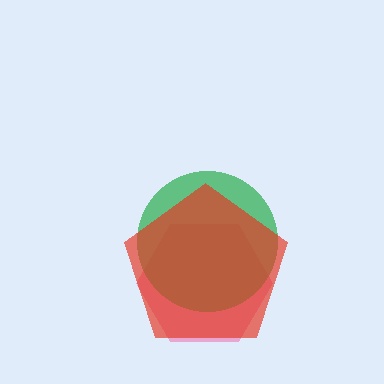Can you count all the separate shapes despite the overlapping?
Yes, there are 3 separate shapes.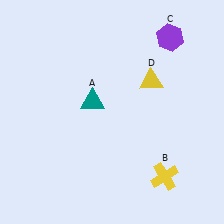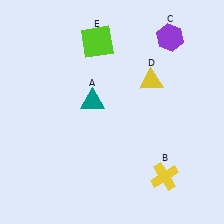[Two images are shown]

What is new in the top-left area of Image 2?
A lime square (E) was added in the top-left area of Image 2.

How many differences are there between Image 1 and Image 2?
There is 1 difference between the two images.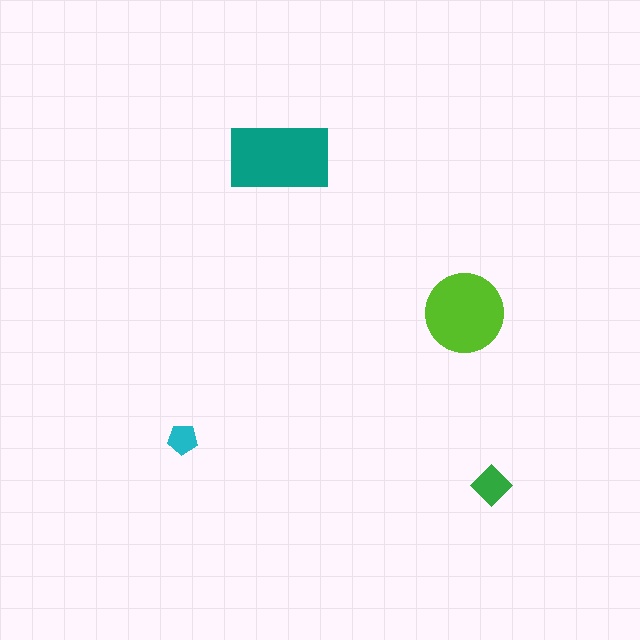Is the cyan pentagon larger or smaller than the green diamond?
Smaller.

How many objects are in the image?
There are 4 objects in the image.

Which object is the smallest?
The cyan pentagon.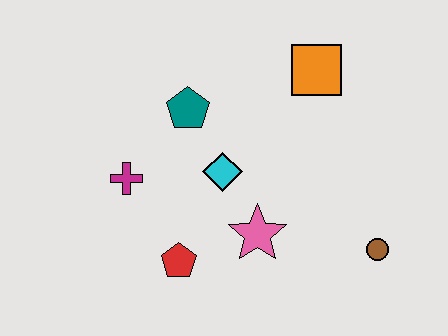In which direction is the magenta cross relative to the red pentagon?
The magenta cross is above the red pentagon.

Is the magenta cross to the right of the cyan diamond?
No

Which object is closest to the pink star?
The cyan diamond is closest to the pink star.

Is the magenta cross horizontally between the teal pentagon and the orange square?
No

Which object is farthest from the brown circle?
The magenta cross is farthest from the brown circle.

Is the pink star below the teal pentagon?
Yes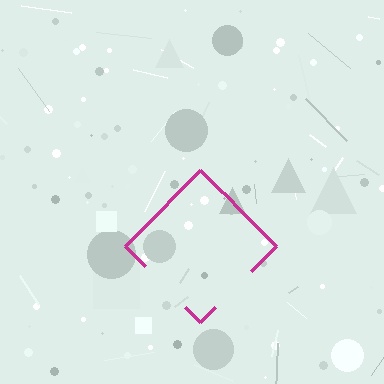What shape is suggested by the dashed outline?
The dashed outline suggests a diamond.